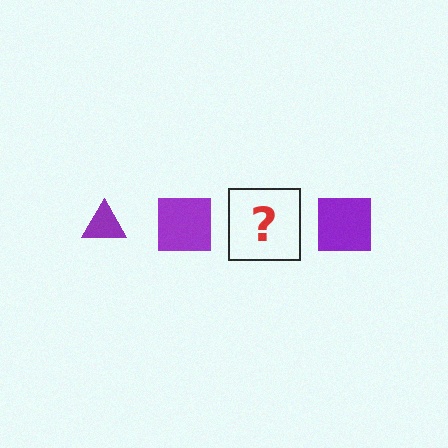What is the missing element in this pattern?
The missing element is a purple triangle.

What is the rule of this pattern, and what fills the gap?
The rule is that the pattern cycles through triangle, square shapes in purple. The gap should be filled with a purple triangle.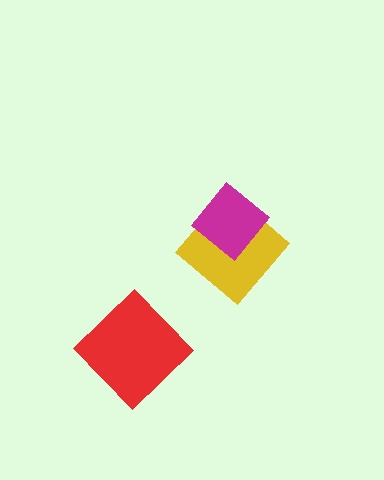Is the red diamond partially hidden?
No, no other shape covers it.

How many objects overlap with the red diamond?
0 objects overlap with the red diamond.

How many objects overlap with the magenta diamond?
1 object overlaps with the magenta diamond.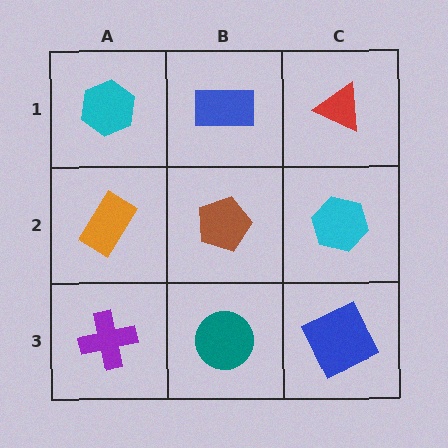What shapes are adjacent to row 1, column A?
An orange rectangle (row 2, column A), a blue rectangle (row 1, column B).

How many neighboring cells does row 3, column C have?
2.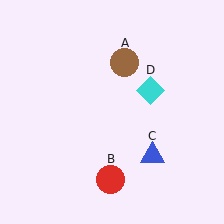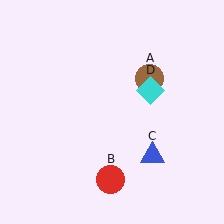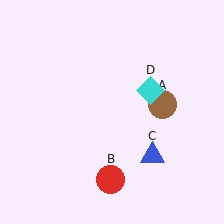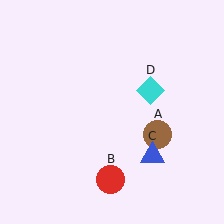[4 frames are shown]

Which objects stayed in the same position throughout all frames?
Red circle (object B) and blue triangle (object C) and cyan diamond (object D) remained stationary.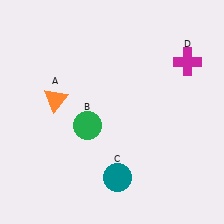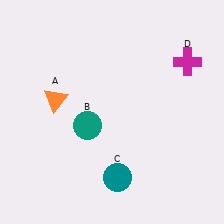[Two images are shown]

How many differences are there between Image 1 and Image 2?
There is 1 difference between the two images.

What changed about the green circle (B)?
In Image 1, B is green. In Image 2, it changed to teal.